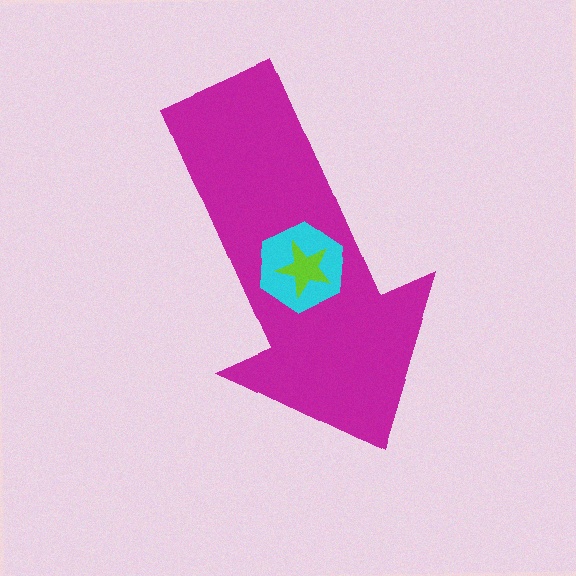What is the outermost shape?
The magenta arrow.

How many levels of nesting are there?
3.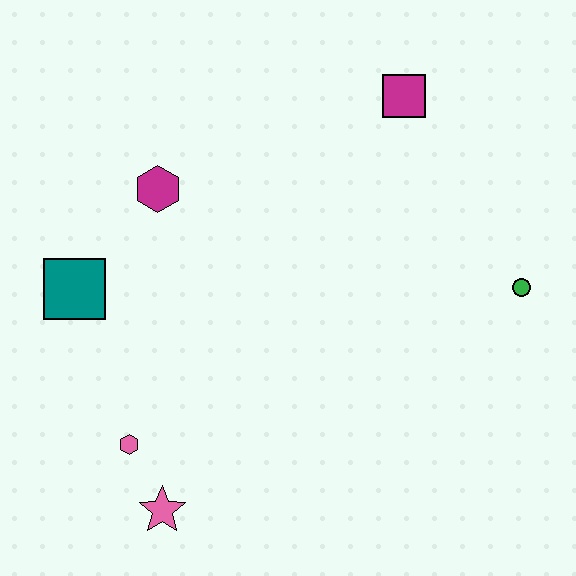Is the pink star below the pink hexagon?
Yes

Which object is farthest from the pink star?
The magenta square is farthest from the pink star.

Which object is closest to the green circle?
The magenta square is closest to the green circle.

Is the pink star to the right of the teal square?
Yes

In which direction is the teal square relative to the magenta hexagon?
The teal square is below the magenta hexagon.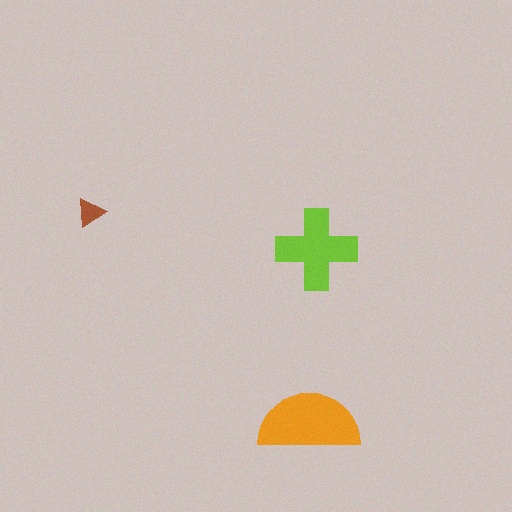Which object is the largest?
The orange semicircle.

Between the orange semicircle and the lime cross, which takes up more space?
The orange semicircle.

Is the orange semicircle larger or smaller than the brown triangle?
Larger.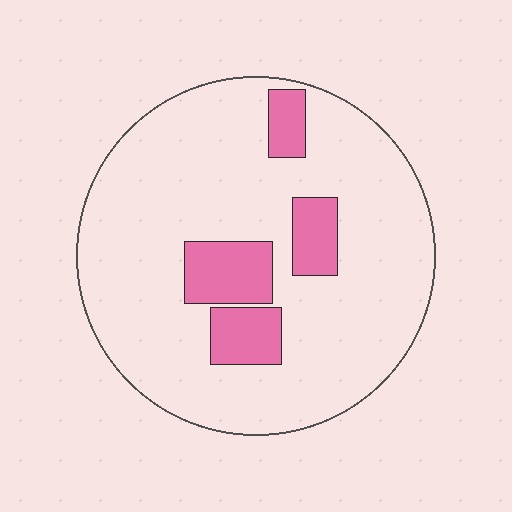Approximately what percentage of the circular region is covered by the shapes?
Approximately 15%.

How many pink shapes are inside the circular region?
4.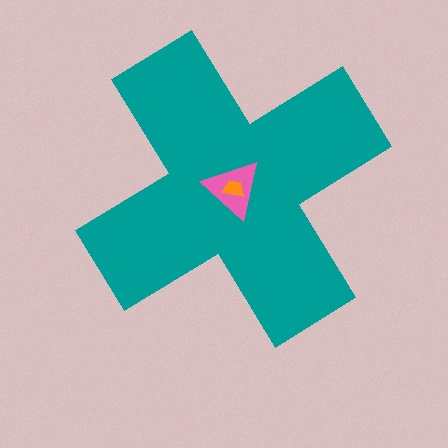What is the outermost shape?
The teal cross.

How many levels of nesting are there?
3.